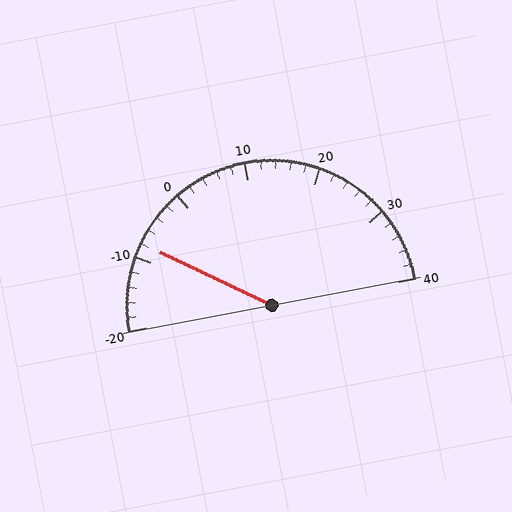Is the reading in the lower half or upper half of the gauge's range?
The reading is in the lower half of the range (-20 to 40).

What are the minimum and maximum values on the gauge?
The gauge ranges from -20 to 40.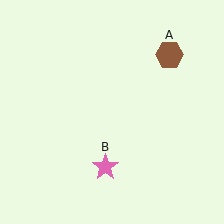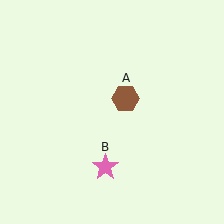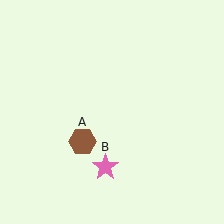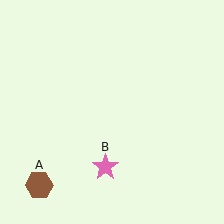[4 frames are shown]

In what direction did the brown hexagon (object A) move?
The brown hexagon (object A) moved down and to the left.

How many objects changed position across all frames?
1 object changed position: brown hexagon (object A).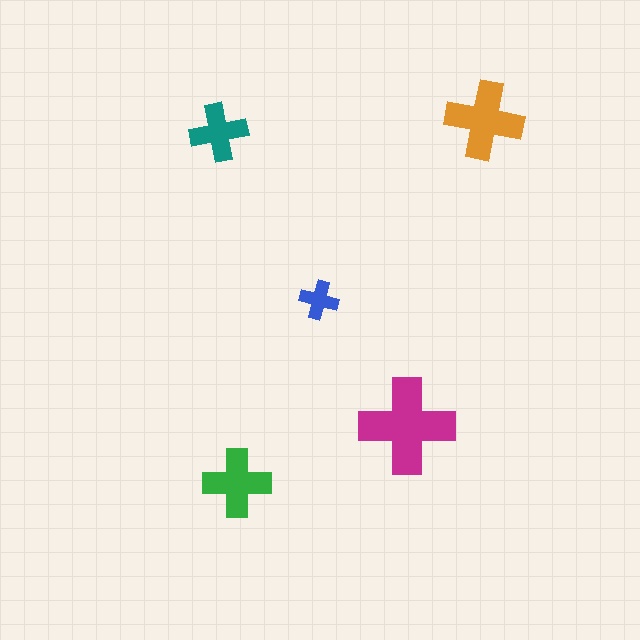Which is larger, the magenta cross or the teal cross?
The magenta one.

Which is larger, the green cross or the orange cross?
The orange one.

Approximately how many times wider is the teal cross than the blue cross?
About 1.5 times wider.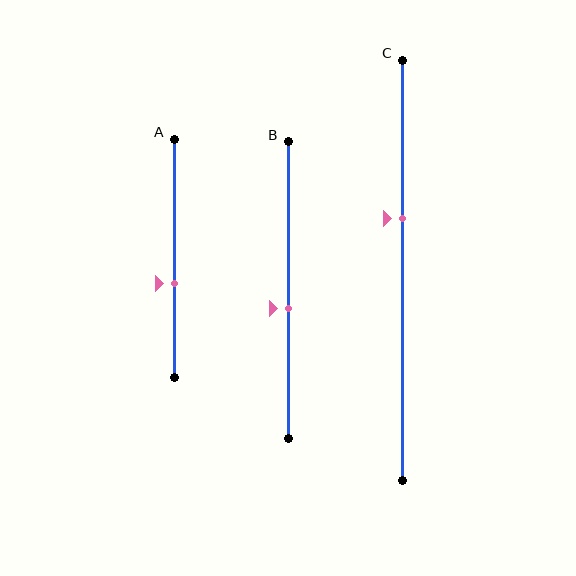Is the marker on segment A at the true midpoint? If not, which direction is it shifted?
No, the marker on segment A is shifted downward by about 11% of the segment length.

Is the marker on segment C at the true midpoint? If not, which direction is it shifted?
No, the marker on segment C is shifted upward by about 12% of the segment length.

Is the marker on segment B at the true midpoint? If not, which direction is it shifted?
No, the marker on segment B is shifted downward by about 6% of the segment length.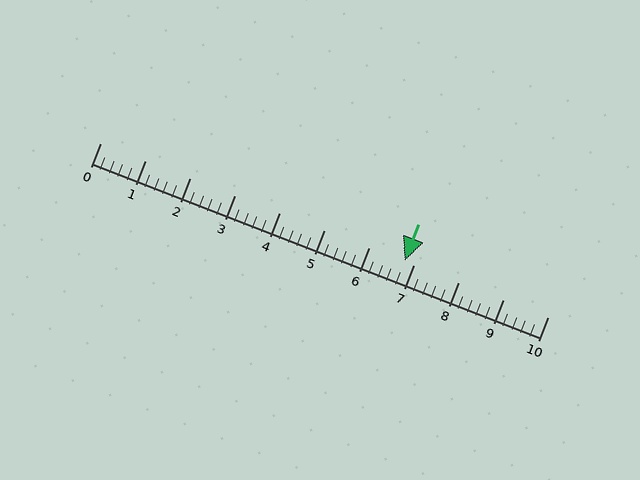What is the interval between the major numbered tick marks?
The major tick marks are spaced 1 units apart.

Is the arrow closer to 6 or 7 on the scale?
The arrow is closer to 7.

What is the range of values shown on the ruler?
The ruler shows values from 0 to 10.